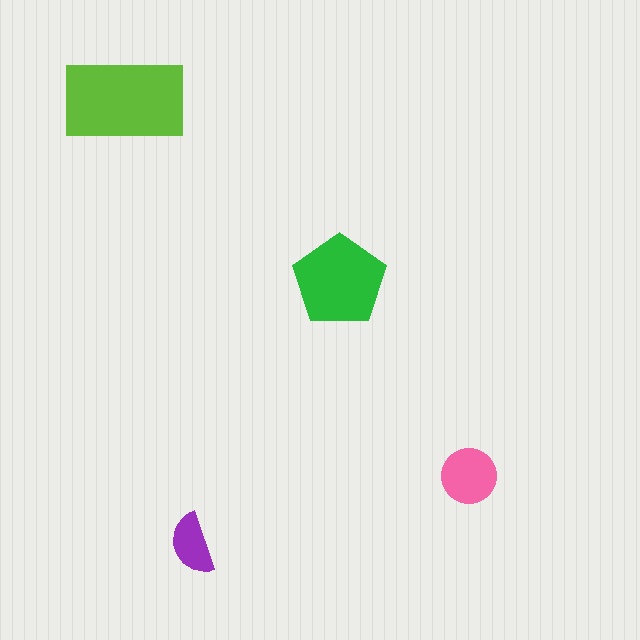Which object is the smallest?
The purple semicircle.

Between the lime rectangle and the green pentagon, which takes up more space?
The lime rectangle.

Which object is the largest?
The lime rectangle.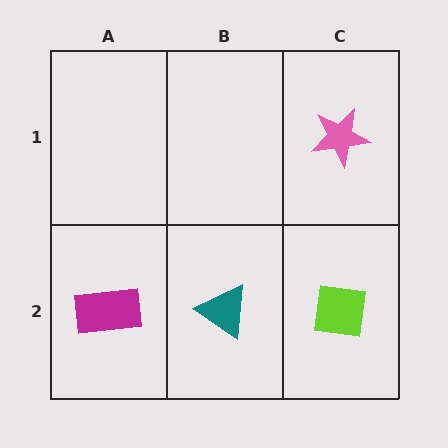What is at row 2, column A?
A magenta rectangle.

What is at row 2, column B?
A teal triangle.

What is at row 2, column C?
A lime square.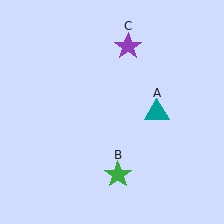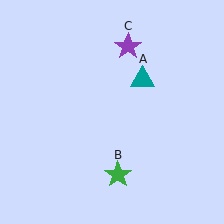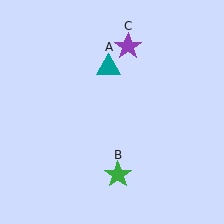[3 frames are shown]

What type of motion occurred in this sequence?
The teal triangle (object A) rotated counterclockwise around the center of the scene.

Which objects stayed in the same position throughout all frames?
Green star (object B) and purple star (object C) remained stationary.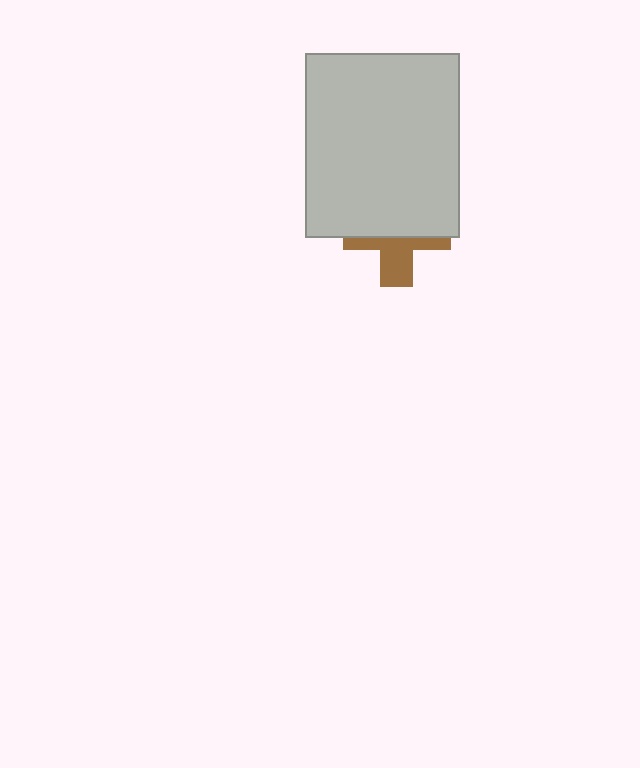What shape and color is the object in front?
The object in front is a light gray rectangle.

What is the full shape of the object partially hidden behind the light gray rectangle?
The partially hidden object is a brown cross.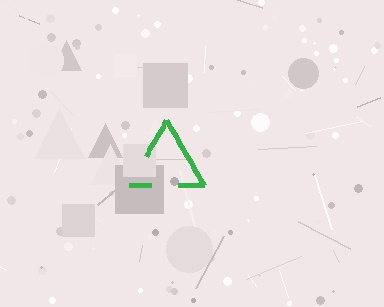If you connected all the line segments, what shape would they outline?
They would outline a triangle.